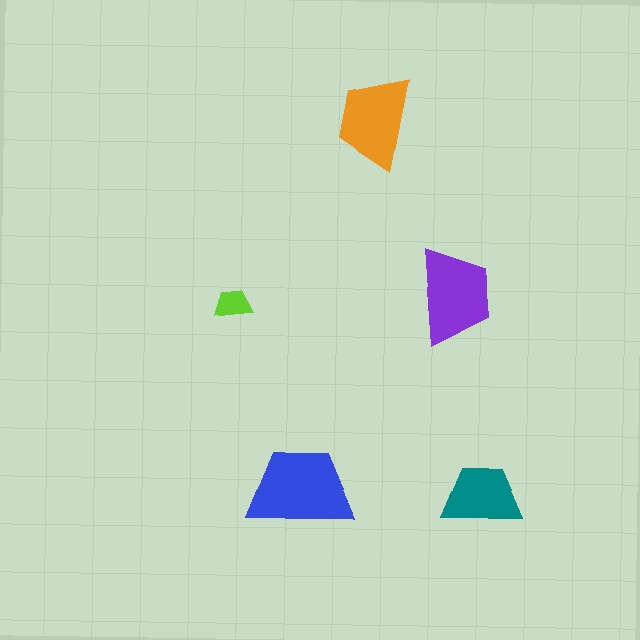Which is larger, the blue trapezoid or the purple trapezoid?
The blue one.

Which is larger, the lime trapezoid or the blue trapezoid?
The blue one.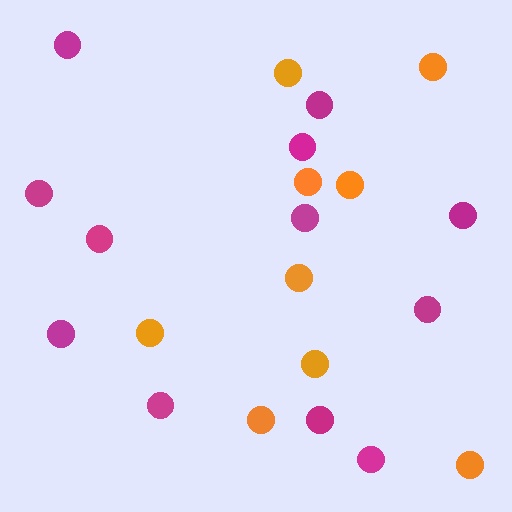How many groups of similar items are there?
There are 2 groups: one group of orange circles (9) and one group of magenta circles (12).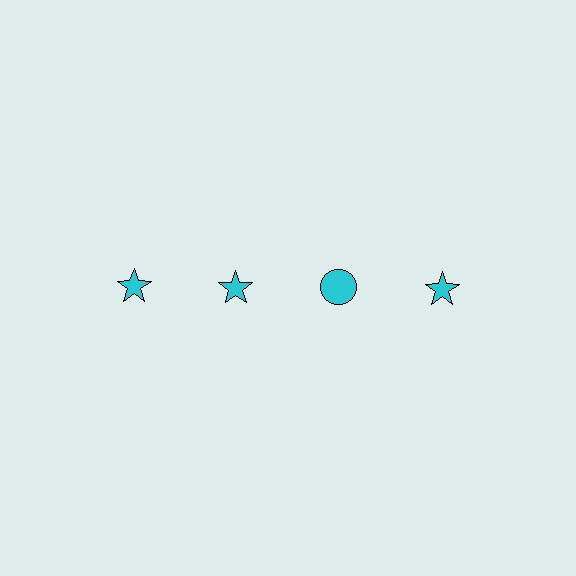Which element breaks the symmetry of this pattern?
The cyan circle in the top row, center column breaks the symmetry. All other shapes are cyan stars.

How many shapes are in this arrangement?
There are 4 shapes arranged in a grid pattern.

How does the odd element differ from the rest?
It has a different shape: circle instead of star.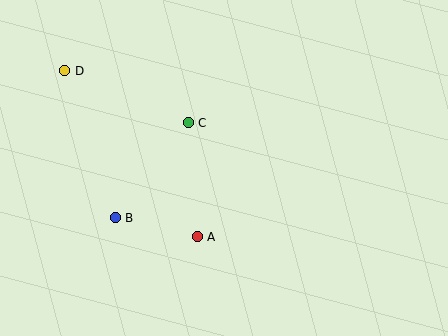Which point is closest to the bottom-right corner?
Point A is closest to the bottom-right corner.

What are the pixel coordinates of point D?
Point D is at (65, 71).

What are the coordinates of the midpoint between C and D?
The midpoint between C and D is at (126, 97).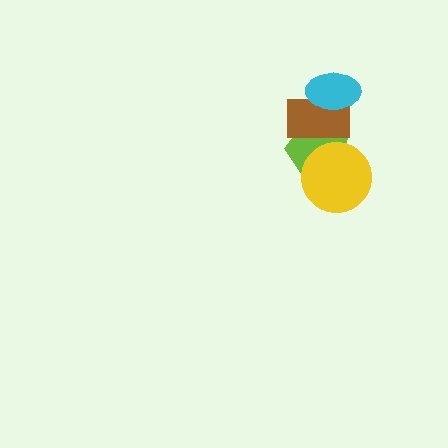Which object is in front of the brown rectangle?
The cyan ellipse is in front of the brown rectangle.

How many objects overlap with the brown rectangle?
2 objects overlap with the brown rectangle.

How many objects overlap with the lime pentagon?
2 objects overlap with the lime pentagon.